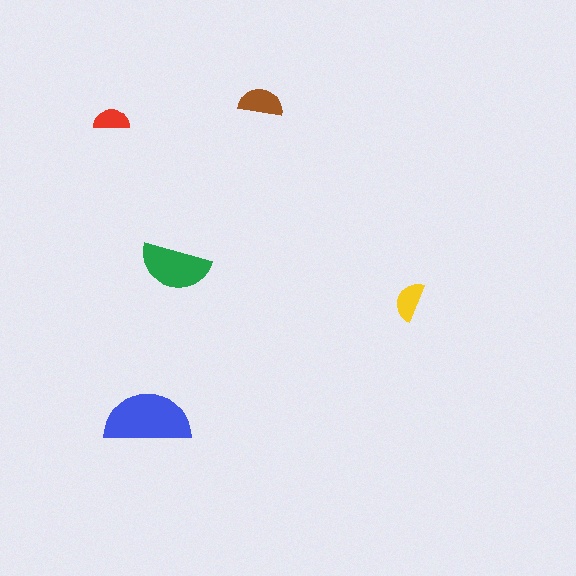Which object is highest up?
The brown semicircle is topmost.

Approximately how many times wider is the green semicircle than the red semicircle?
About 2 times wider.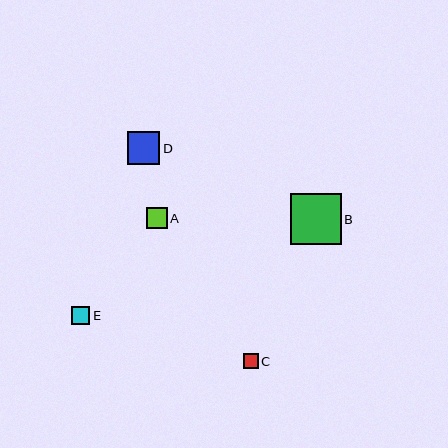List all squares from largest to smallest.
From largest to smallest: B, D, A, E, C.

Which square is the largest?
Square B is the largest with a size of approximately 51 pixels.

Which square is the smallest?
Square C is the smallest with a size of approximately 15 pixels.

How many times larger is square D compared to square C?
Square D is approximately 2.1 times the size of square C.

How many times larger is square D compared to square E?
Square D is approximately 1.8 times the size of square E.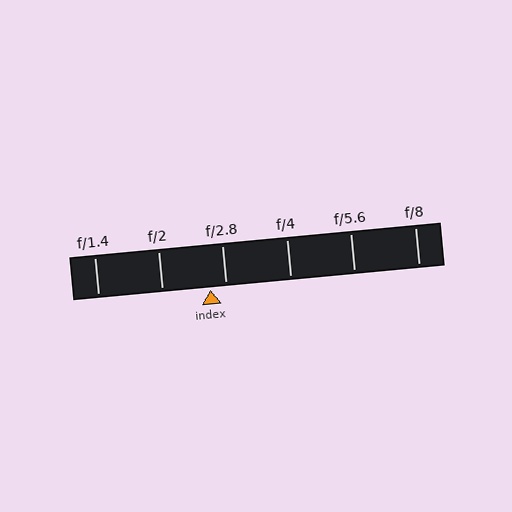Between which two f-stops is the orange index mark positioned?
The index mark is between f/2 and f/2.8.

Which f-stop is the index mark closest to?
The index mark is closest to f/2.8.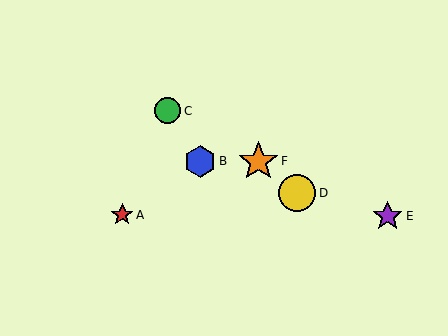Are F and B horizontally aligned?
Yes, both are at y≈161.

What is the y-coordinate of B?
Object B is at y≈161.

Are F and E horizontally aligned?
No, F is at y≈161 and E is at y≈216.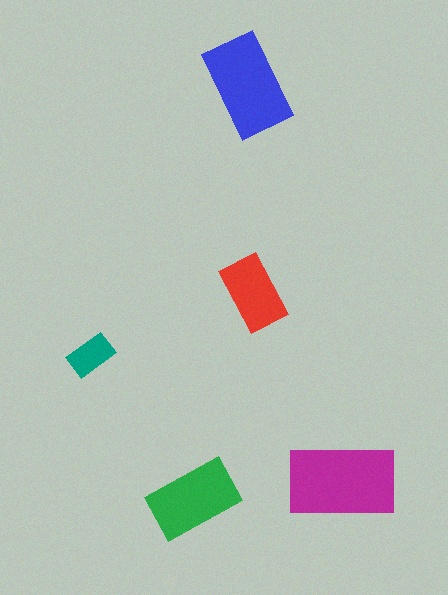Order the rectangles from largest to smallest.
the magenta one, the blue one, the green one, the red one, the teal one.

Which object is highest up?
The blue rectangle is topmost.